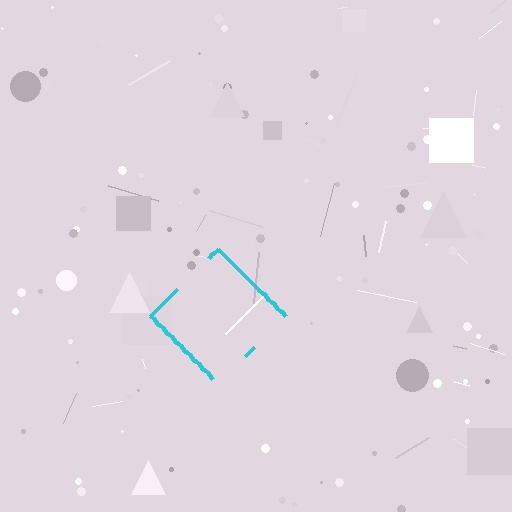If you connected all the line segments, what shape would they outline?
They would outline a diamond.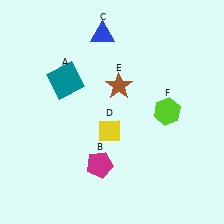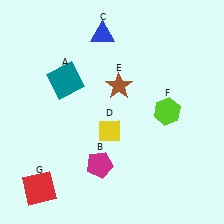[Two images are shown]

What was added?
A red square (G) was added in Image 2.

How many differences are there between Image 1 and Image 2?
There is 1 difference between the two images.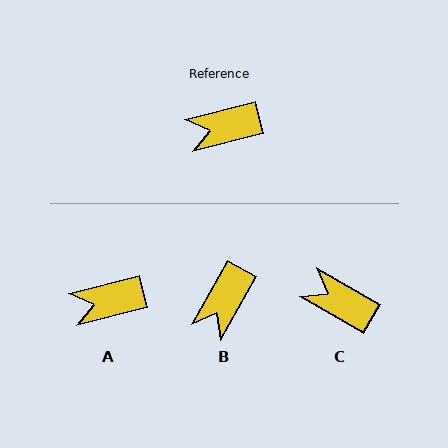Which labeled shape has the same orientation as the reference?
A.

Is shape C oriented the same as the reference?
No, it is off by about 44 degrees.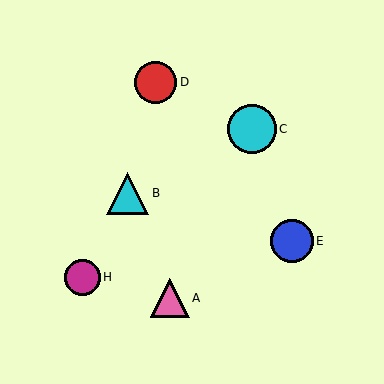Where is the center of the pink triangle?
The center of the pink triangle is at (170, 298).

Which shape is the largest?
The cyan circle (labeled C) is the largest.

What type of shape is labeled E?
Shape E is a blue circle.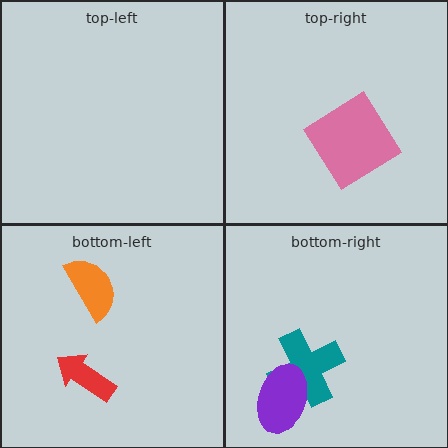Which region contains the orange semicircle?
The bottom-left region.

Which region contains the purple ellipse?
The bottom-right region.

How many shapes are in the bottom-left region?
2.